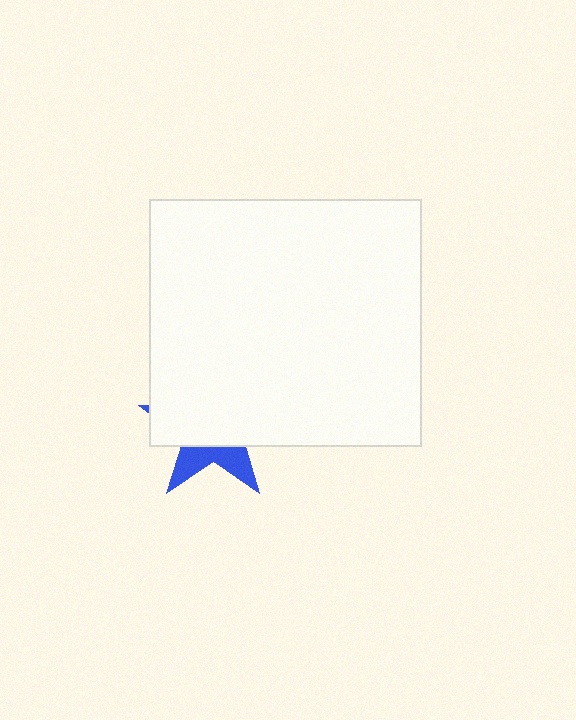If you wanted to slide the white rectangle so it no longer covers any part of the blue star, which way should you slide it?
Slide it up — that is the most direct way to separate the two shapes.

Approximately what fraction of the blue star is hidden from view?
Roughly 70% of the blue star is hidden behind the white rectangle.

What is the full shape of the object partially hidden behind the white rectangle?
The partially hidden object is a blue star.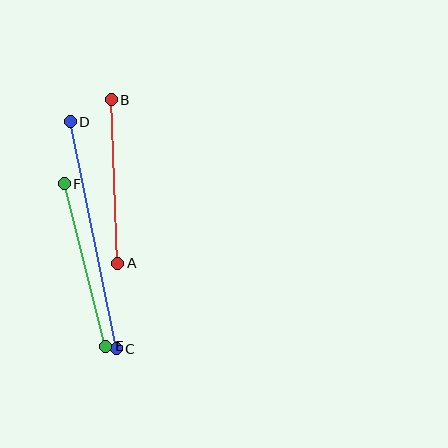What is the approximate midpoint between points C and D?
The midpoint is at approximately (93, 235) pixels.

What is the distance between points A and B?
The distance is approximately 163 pixels.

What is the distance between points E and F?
The distance is approximately 168 pixels.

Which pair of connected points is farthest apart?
Points C and D are farthest apart.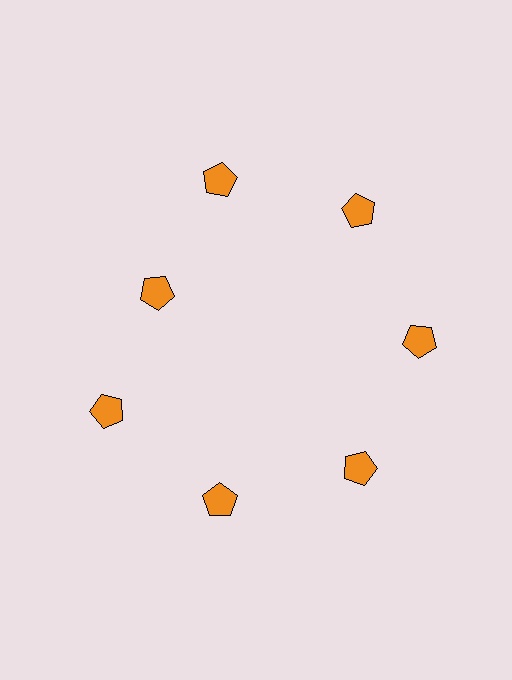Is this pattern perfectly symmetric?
No. The 7 orange pentagons are arranged in a ring, but one element near the 10 o'clock position is pulled inward toward the center, breaking the 7-fold rotational symmetry.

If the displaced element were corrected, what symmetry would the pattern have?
It would have 7-fold rotational symmetry — the pattern would map onto itself every 51 degrees.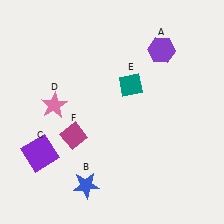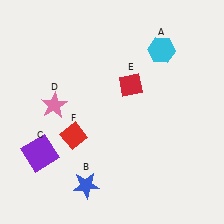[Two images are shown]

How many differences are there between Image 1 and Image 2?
There are 3 differences between the two images.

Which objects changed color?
A changed from purple to cyan. E changed from teal to red. F changed from magenta to red.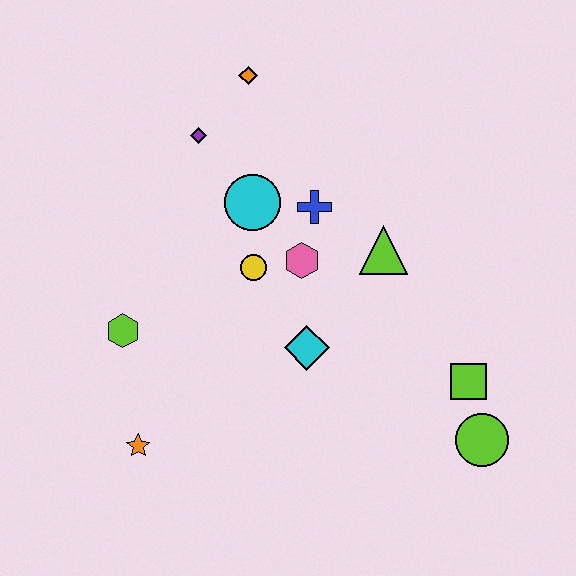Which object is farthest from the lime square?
The orange diamond is farthest from the lime square.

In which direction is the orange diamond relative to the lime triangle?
The orange diamond is above the lime triangle.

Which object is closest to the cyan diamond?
The pink hexagon is closest to the cyan diamond.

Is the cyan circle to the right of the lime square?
No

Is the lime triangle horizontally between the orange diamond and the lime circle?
Yes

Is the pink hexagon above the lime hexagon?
Yes